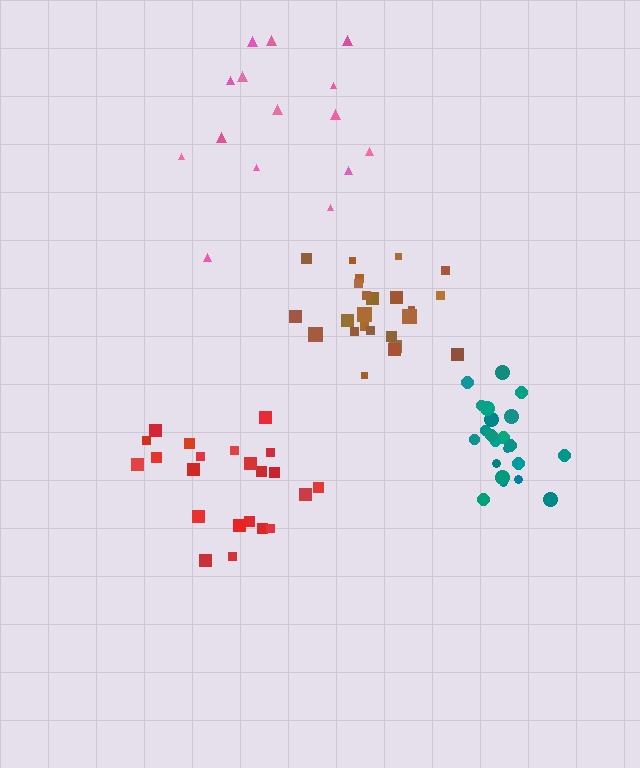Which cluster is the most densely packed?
Teal.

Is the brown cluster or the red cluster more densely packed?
Brown.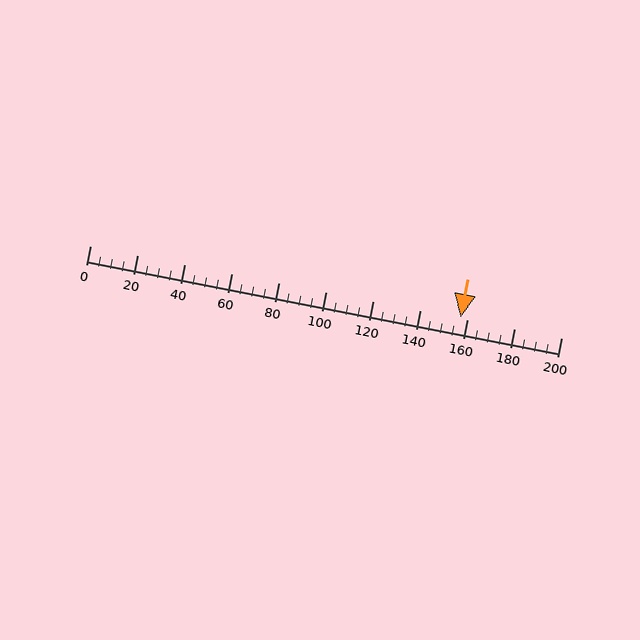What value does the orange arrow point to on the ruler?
The orange arrow points to approximately 157.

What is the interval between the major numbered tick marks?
The major tick marks are spaced 20 units apart.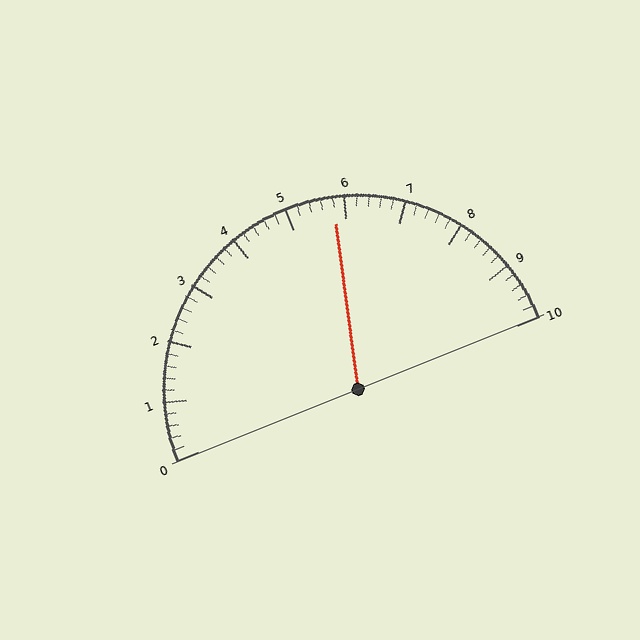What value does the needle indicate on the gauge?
The needle indicates approximately 5.8.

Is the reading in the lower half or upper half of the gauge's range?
The reading is in the upper half of the range (0 to 10).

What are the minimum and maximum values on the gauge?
The gauge ranges from 0 to 10.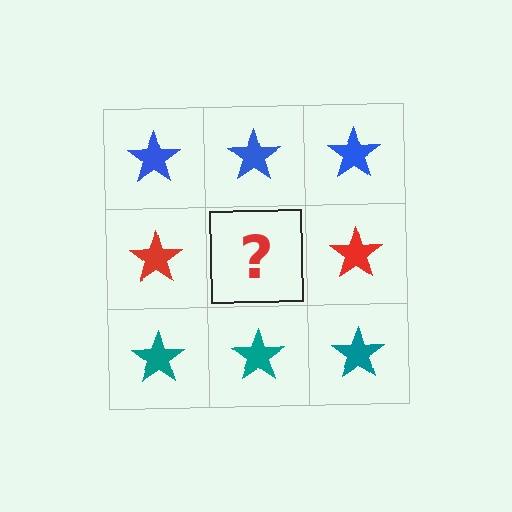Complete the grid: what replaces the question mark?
The question mark should be replaced with a red star.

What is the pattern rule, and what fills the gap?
The rule is that each row has a consistent color. The gap should be filled with a red star.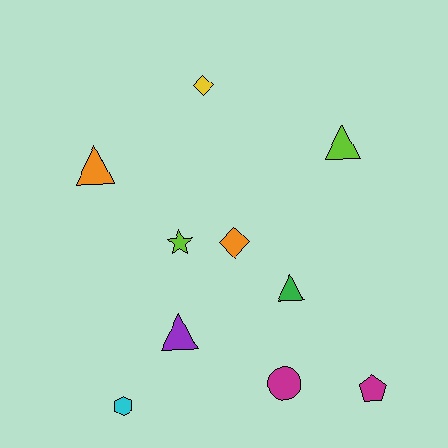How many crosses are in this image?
There are no crosses.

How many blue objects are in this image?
There are no blue objects.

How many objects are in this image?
There are 10 objects.